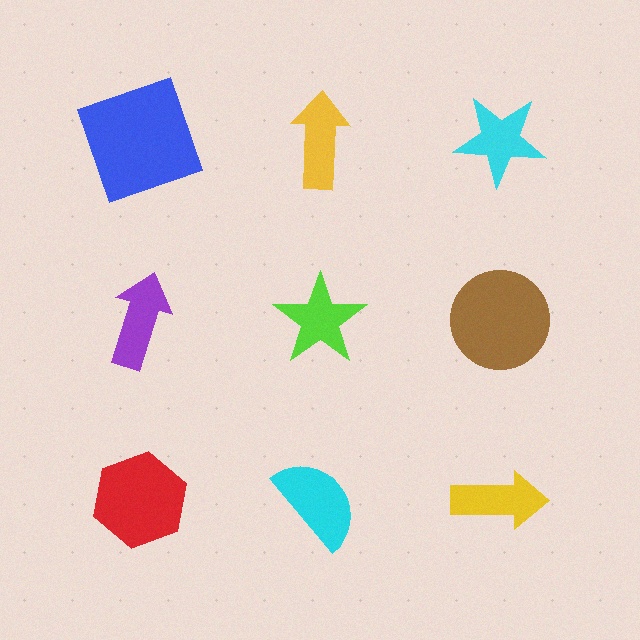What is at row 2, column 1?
A purple arrow.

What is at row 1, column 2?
A yellow arrow.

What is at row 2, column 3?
A brown circle.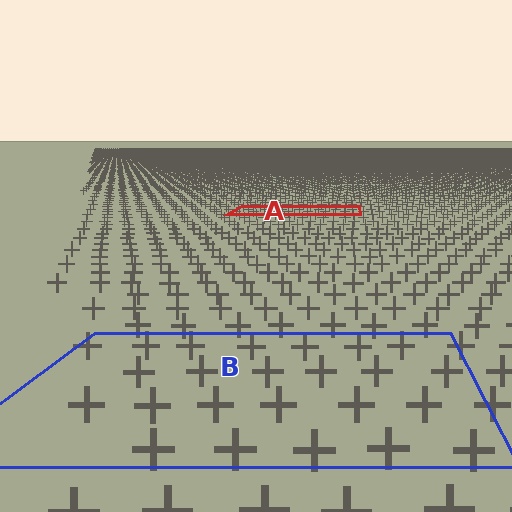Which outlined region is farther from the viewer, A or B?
Region A is farther from the viewer — the texture elements inside it appear smaller and more densely packed.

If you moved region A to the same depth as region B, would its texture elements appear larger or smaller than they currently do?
They would appear larger. At a closer depth, the same texture elements are projected at a bigger on-screen size.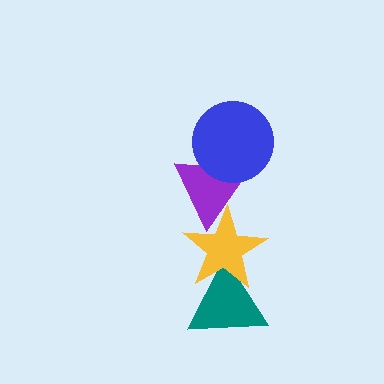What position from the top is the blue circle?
The blue circle is 1st from the top.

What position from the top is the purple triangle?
The purple triangle is 2nd from the top.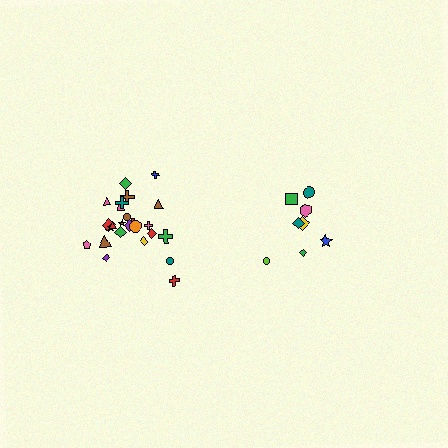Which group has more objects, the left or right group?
The left group.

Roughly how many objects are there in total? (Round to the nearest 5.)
Roughly 35 objects in total.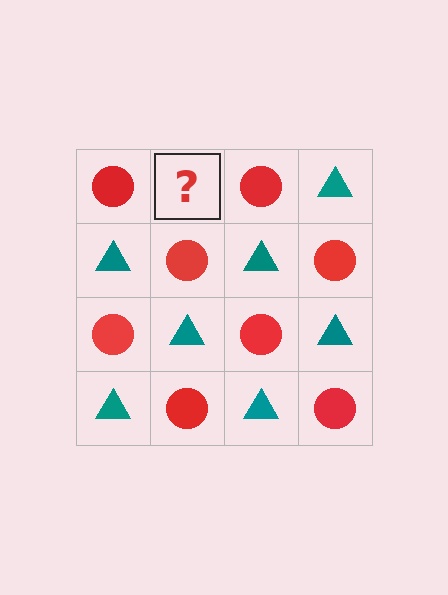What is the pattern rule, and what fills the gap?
The rule is that it alternates red circle and teal triangle in a checkerboard pattern. The gap should be filled with a teal triangle.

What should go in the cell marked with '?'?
The missing cell should contain a teal triangle.